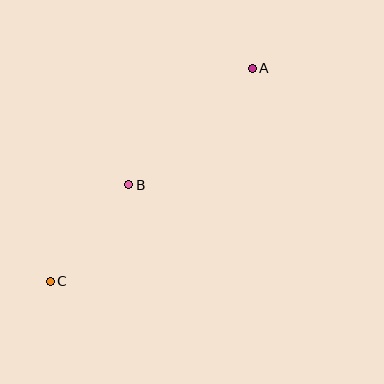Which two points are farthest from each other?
Points A and C are farthest from each other.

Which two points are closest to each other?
Points B and C are closest to each other.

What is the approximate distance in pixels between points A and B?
The distance between A and B is approximately 170 pixels.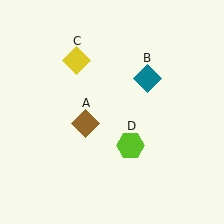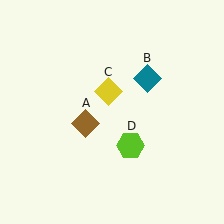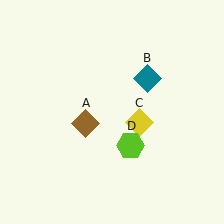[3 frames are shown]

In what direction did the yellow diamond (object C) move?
The yellow diamond (object C) moved down and to the right.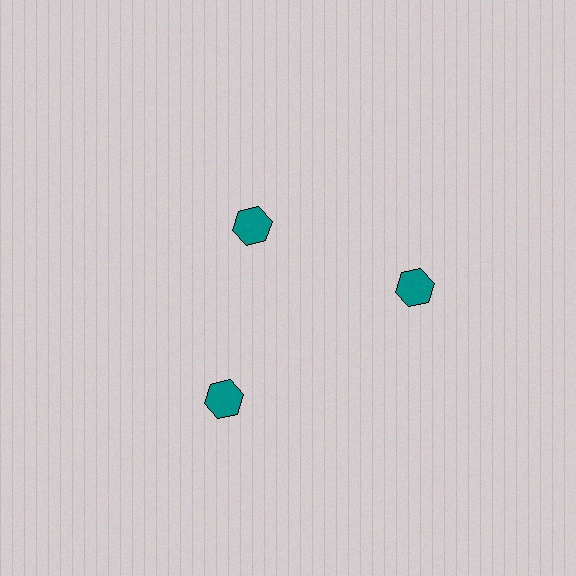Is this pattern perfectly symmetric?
No. The 3 teal hexagons are arranged in a ring, but one element near the 11 o'clock position is pulled inward toward the center, breaking the 3-fold rotational symmetry.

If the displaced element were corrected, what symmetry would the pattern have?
It would have 3-fold rotational symmetry — the pattern would map onto itself every 120 degrees.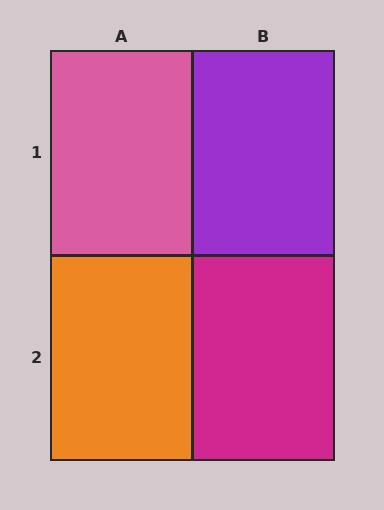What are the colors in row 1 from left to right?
Pink, purple.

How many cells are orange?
1 cell is orange.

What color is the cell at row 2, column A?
Orange.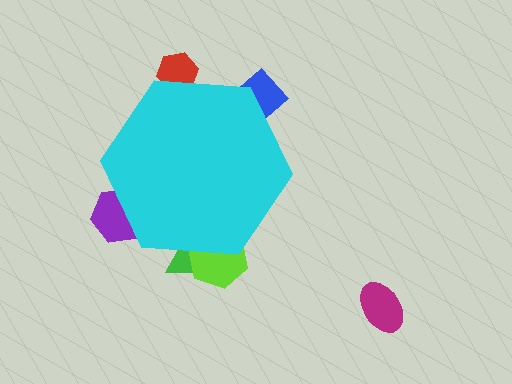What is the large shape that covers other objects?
A cyan hexagon.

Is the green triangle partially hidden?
Yes, the green triangle is partially hidden behind the cyan hexagon.